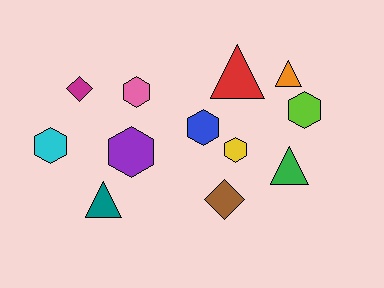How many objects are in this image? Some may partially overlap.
There are 12 objects.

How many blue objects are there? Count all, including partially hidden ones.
There is 1 blue object.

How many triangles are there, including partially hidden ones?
There are 4 triangles.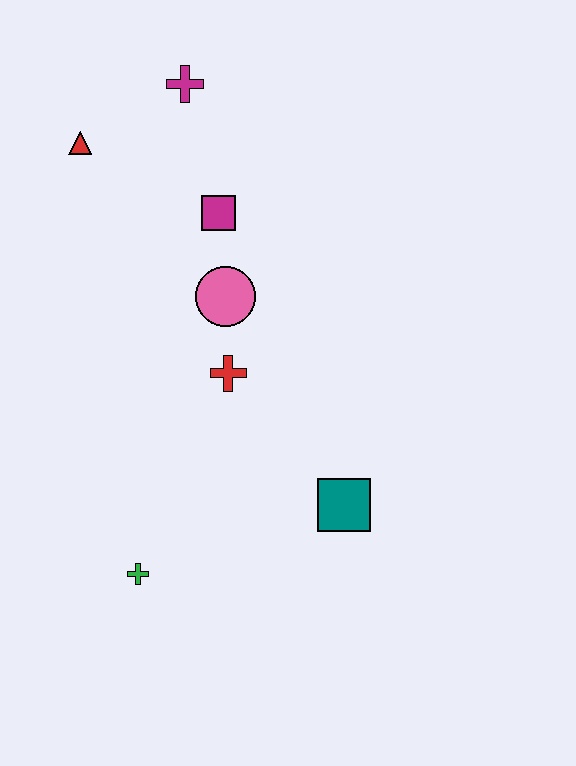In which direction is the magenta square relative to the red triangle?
The magenta square is to the right of the red triangle.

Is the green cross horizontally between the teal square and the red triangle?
Yes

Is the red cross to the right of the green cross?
Yes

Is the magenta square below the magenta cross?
Yes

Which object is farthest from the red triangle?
The teal square is farthest from the red triangle.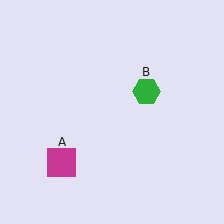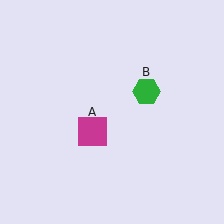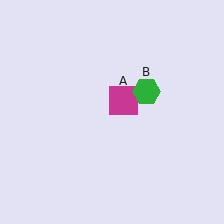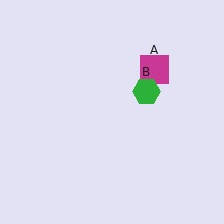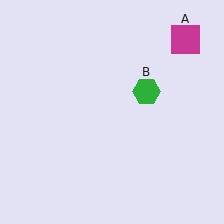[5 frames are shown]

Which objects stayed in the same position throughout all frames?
Green hexagon (object B) remained stationary.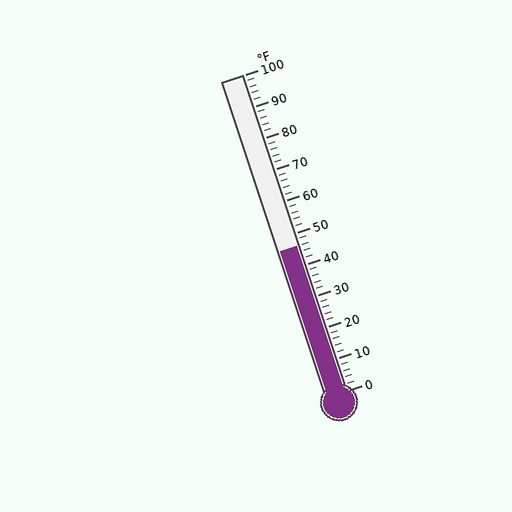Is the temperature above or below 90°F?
The temperature is below 90°F.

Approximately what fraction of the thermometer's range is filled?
The thermometer is filled to approximately 45% of its range.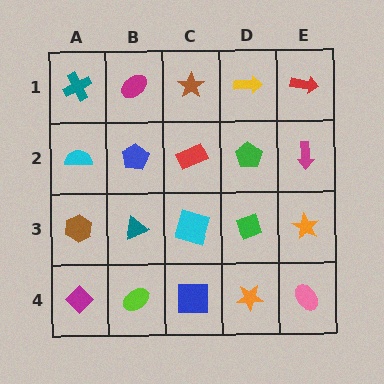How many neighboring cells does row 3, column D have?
4.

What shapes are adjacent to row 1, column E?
A magenta arrow (row 2, column E), a yellow arrow (row 1, column D).